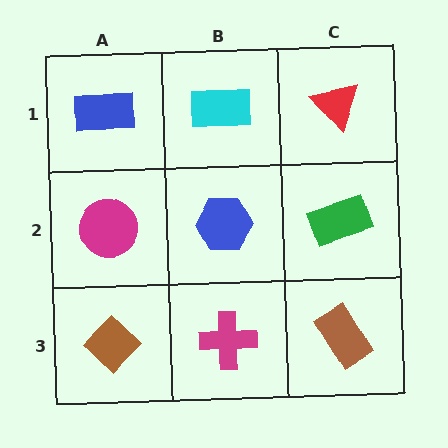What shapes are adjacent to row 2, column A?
A blue rectangle (row 1, column A), a brown diamond (row 3, column A), a blue hexagon (row 2, column B).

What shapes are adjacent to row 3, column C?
A green rectangle (row 2, column C), a magenta cross (row 3, column B).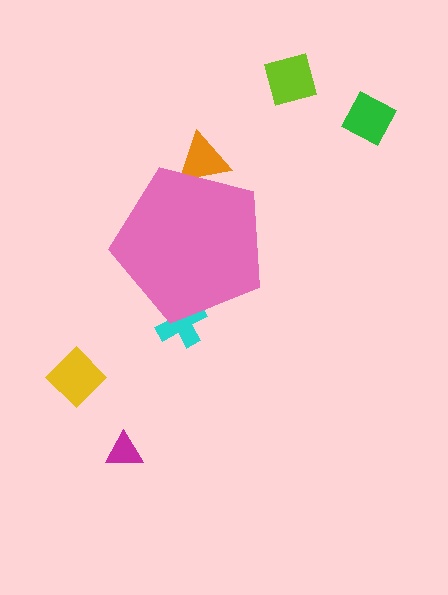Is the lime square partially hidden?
No, the lime square is fully visible.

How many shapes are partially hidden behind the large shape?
2 shapes are partially hidden.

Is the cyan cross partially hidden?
Yes, the cyan cross is partially hidden behind the pink pentagon.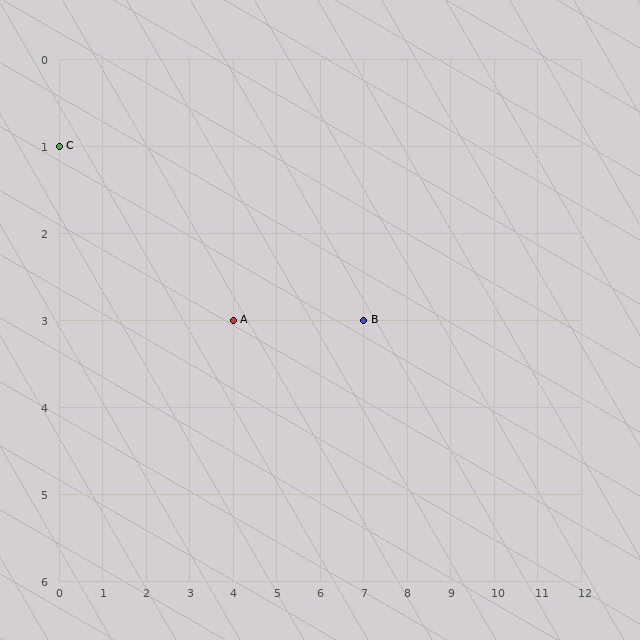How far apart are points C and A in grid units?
Points C and A are 4 columns and 2 rows apart (about 4.5 grid units diagonally).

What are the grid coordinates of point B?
Point B is at grid coordinates (7, 3).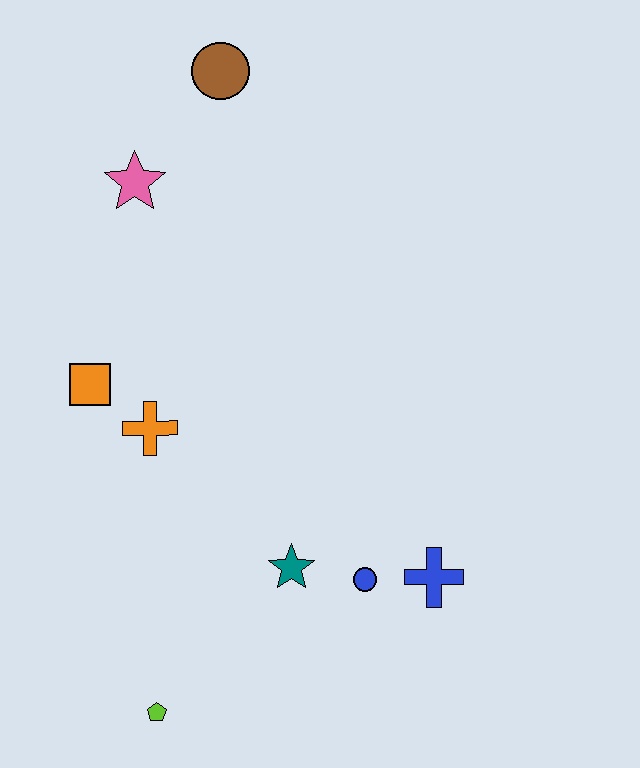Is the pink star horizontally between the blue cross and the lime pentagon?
No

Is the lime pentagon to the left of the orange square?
No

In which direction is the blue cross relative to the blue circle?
The blue cross is to the right of the blue circle.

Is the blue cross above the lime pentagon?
Yes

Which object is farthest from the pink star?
The lime pentagon is farthest from the pink star.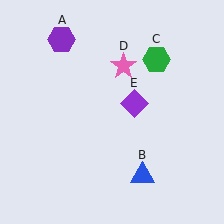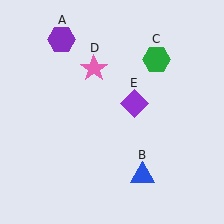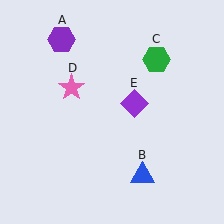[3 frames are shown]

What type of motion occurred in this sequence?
The pink star (object D) rotated counterclockwise around the center of the scene.